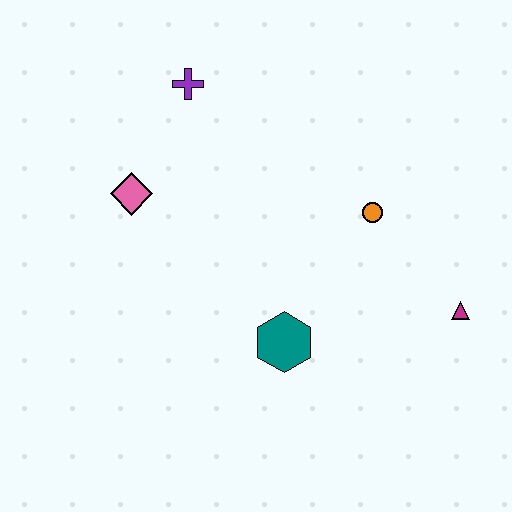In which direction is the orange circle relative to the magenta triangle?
The orange circle is above the magenta triangle.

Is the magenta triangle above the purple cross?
No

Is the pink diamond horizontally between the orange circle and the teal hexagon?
No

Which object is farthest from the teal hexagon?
The purple cross is farthest from the teal hexagon.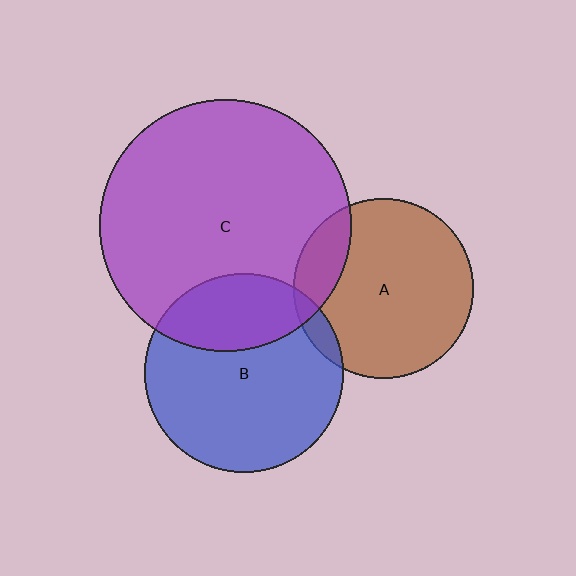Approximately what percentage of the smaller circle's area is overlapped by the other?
Approximately 30%.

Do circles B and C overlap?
Yes.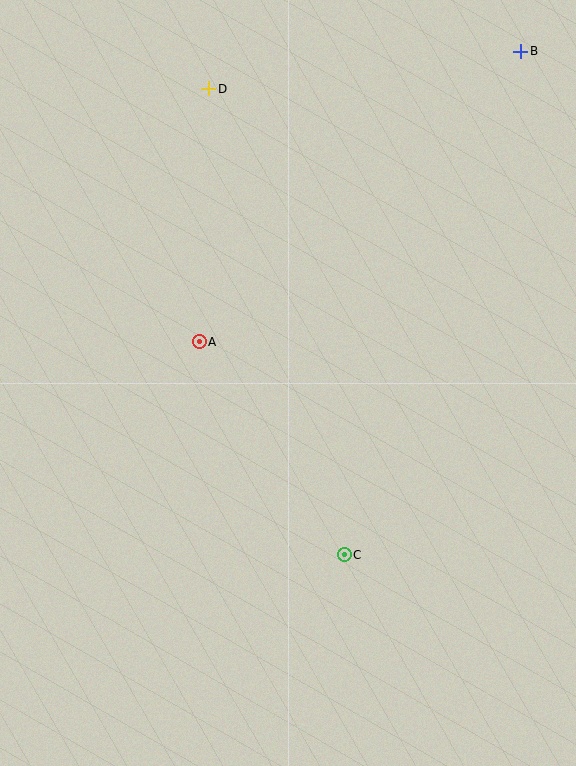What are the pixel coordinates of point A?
Point A is at (199, 342).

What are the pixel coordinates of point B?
Point B is at (521, 51).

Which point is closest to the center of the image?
Point A at (199, 342) is closest to the center.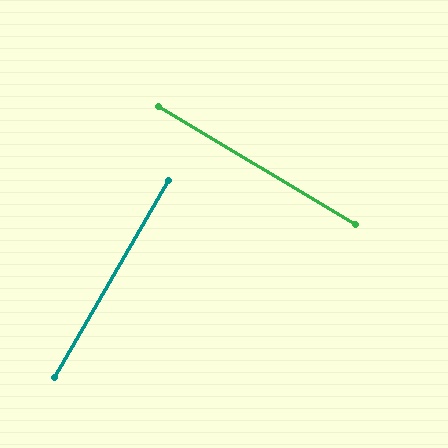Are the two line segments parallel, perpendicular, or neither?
Perpendicular — they meet at approximately 89°.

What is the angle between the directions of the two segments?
Approximately 89 degrees.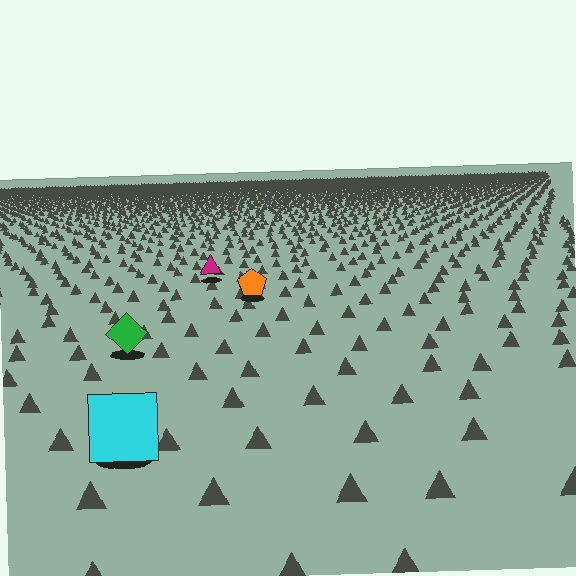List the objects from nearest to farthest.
From nearest to farthest: the cyan square, the green diamond, the orange pentagon, the magenta triangle.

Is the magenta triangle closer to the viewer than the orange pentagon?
No. The orange pentagon is closer — you can tell from the texture gradient: the ground texture is coarser near it.